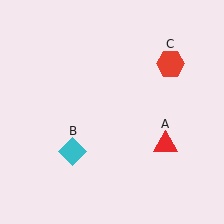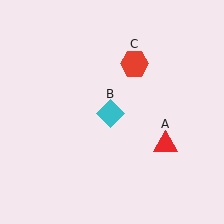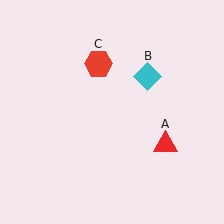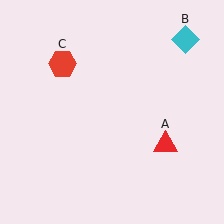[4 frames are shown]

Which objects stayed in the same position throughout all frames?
Red triangle (object A) remained stationary.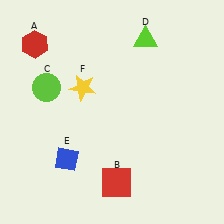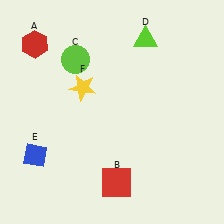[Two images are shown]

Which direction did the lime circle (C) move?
The lime circle (C) moved right.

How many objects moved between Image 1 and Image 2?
2 objects moved between the two images.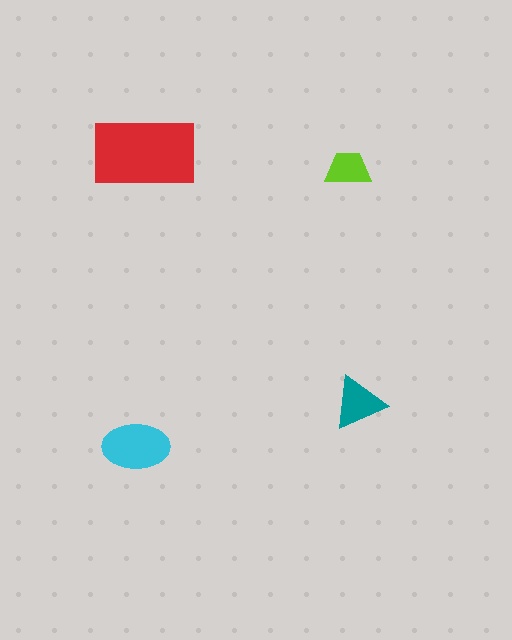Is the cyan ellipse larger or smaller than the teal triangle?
Larger.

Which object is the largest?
The red rectangle.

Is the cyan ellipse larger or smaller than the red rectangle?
Smaller.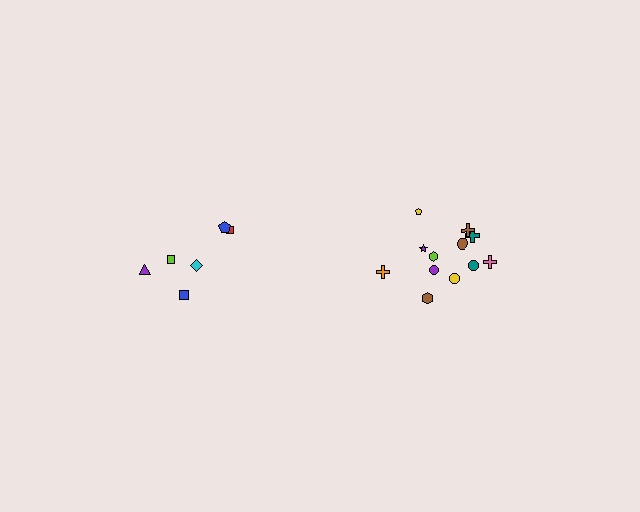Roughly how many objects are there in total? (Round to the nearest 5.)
Roughly 20 objects in total.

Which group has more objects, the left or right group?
The right group.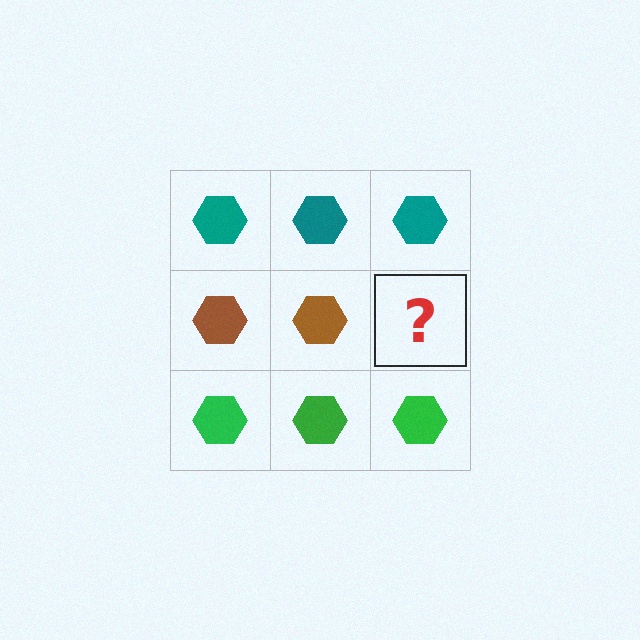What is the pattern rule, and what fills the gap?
The rule is that each row has a consistent color. The gap should be filled with a brown hexagon.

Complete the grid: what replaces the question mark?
The question mark should be replaced with a brown hexagon.